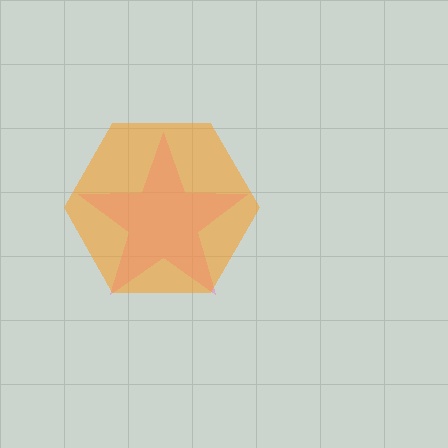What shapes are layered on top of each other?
The layered shapes are: a pink star, an orange hexagon.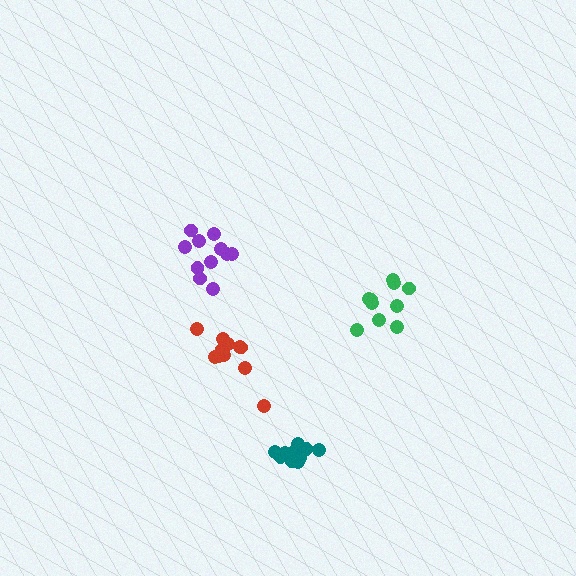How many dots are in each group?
Group 1: 10 dots, Group 2: 11 dots, Group 3: 10 dots, Group 4: 11 dots (42 total).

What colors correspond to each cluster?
The clusters are colored: teal, purple, green, red.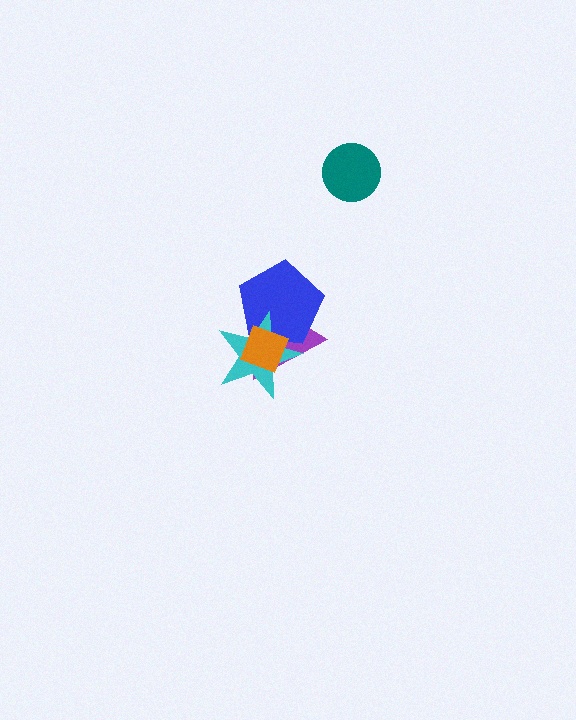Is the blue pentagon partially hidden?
Yes, it is partially covered by another shape.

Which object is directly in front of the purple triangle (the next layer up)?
The blue pentagon is directly in front of the purple triangle.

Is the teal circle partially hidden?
No, no other shape covers it.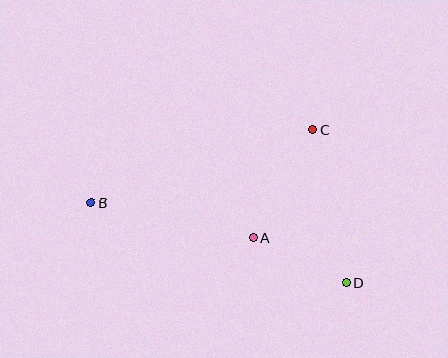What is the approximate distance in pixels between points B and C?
The distance between B and C is approximately 233 pixels.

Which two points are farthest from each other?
Points B and D are farthest from each other.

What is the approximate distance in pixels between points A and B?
The distance between A and B is approximately 166 pixels.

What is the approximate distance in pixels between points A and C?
The distance between A and C is approximately 123 pixels.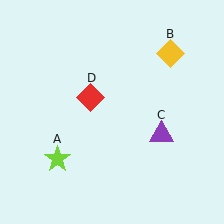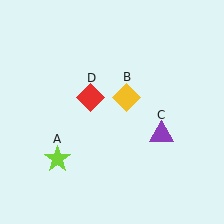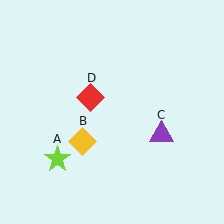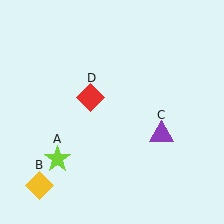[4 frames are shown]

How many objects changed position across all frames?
1 object changed position: yellow diamond (object B).